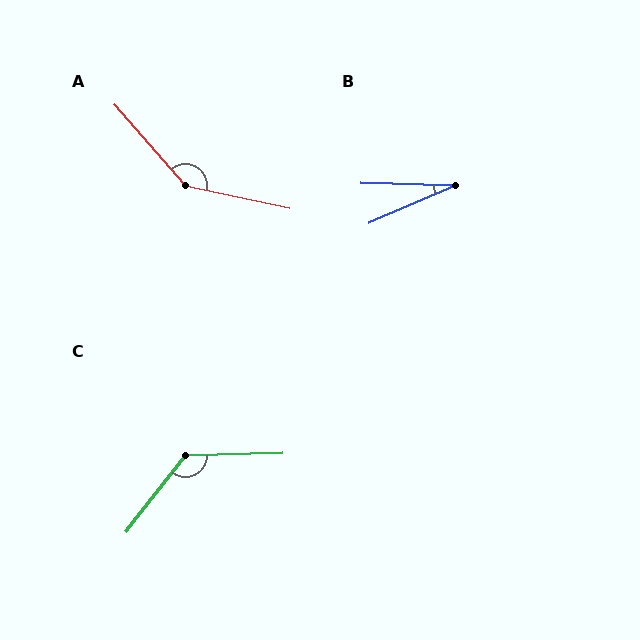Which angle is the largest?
A, at approximately 143 degrees.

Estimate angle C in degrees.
Approximately 129 degrees.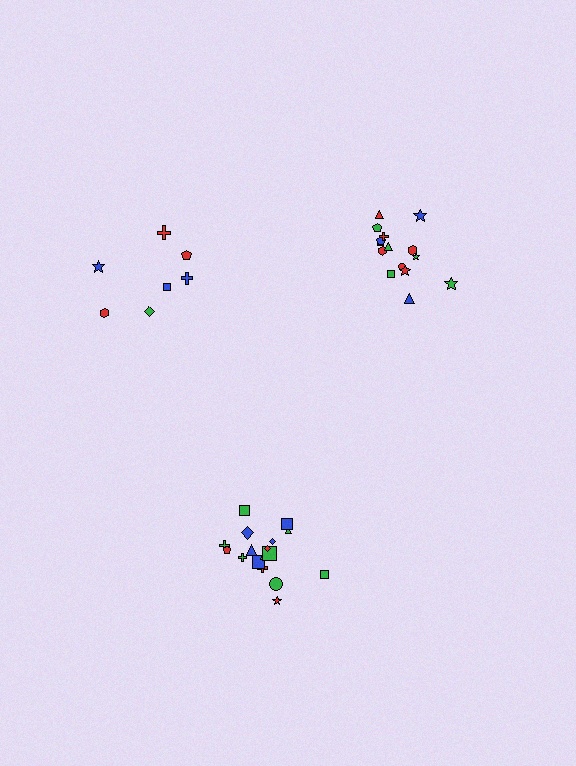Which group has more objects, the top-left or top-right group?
The top-right group.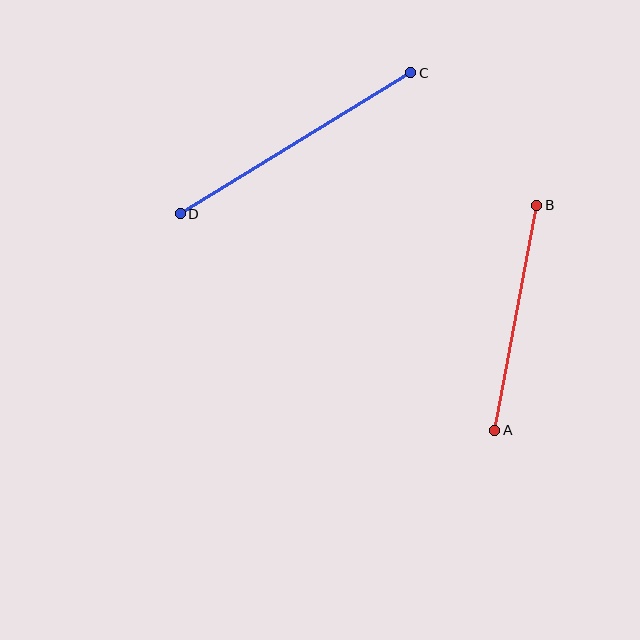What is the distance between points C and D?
The distance is approximately 270 pixels.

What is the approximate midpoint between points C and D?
The midpoint is at approximately (295, 143) pixels.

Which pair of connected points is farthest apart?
Points C and D are farthest apart.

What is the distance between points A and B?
The distance is approximately 229 pixels.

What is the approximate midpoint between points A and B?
The midpoint is at approximately (516, 318) pixels.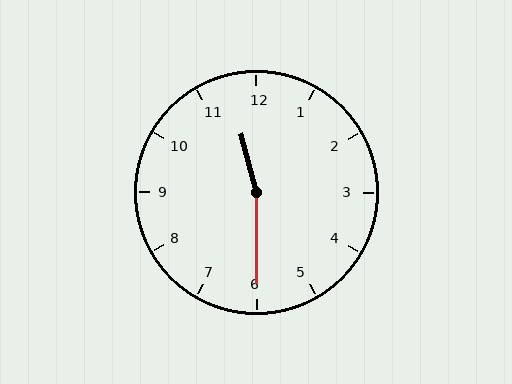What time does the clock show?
11:30.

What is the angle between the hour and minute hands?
Approximately 165 degrees.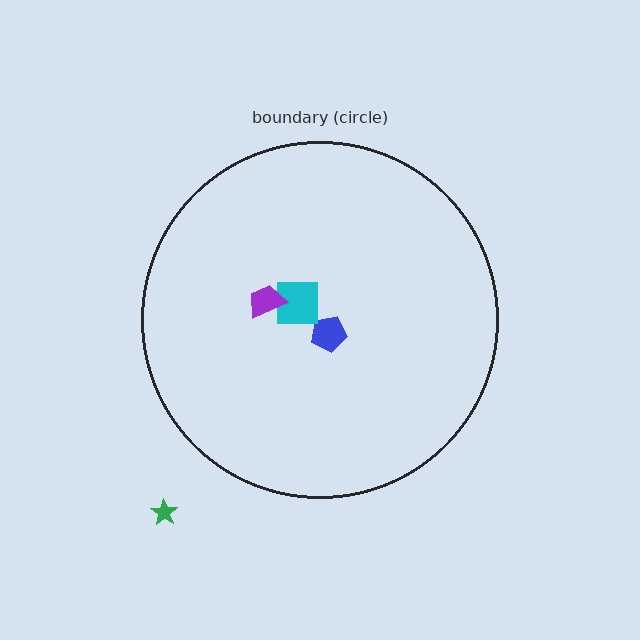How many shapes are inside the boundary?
3 inside, 1 outside.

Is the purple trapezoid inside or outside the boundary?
Inside.